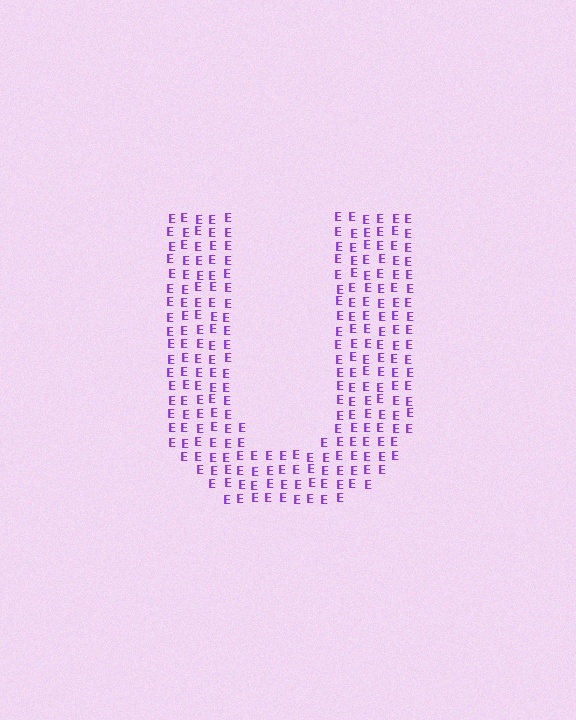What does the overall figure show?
The overall figure shows the letter U.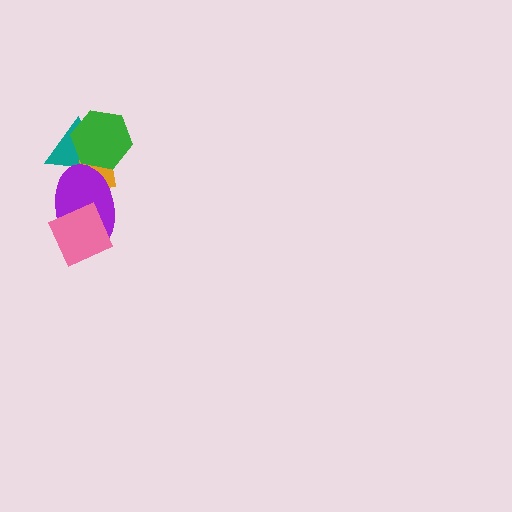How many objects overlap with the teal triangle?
3 objects overlap with the teal triangle.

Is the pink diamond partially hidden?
No, no other shape covers it.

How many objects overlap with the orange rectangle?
3 objects overlap with the orange rectangle.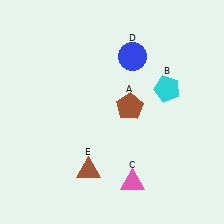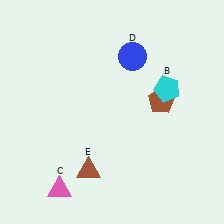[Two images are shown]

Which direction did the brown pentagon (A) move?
The brown pentagon (A) moved right.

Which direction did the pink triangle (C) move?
The pink triangle (C) moved left.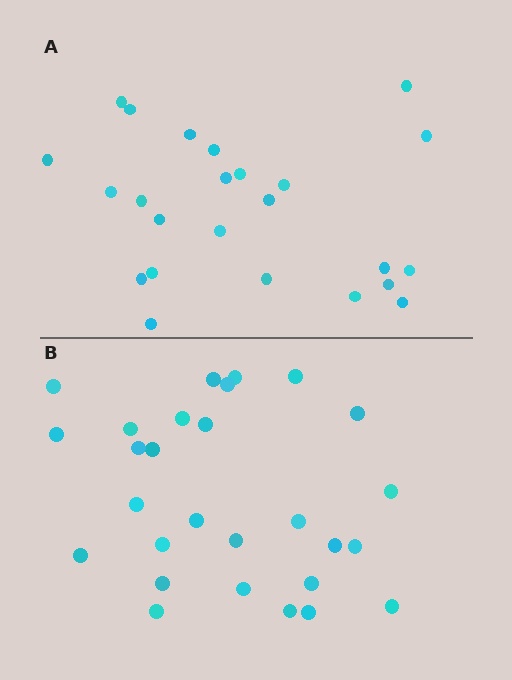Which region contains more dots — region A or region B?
Region B (the bottom region) has more dots.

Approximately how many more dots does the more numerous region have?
Region B has about 4 more dots than region A.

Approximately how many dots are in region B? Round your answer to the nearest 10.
About 30 dots. (The exact count is 28, which rounds to 30.)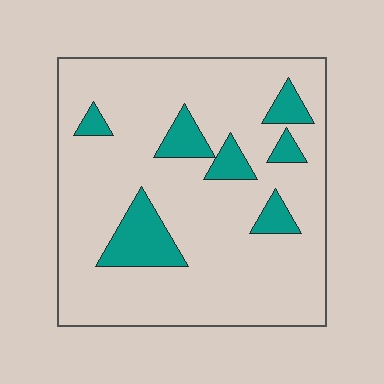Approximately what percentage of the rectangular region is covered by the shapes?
Approximately 15%.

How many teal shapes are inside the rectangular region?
7.